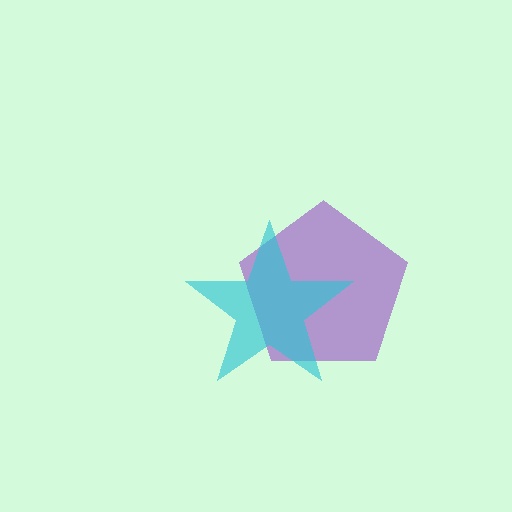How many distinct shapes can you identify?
There are 2 distinct shapes: a purple pentagon, a cyan star.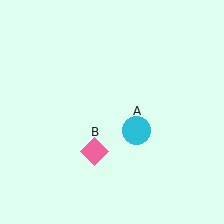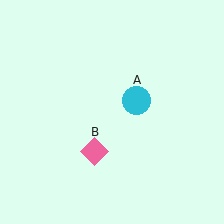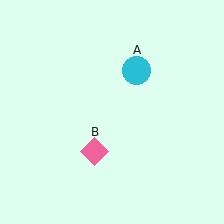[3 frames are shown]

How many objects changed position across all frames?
1 object changed position: cyan circle (object A).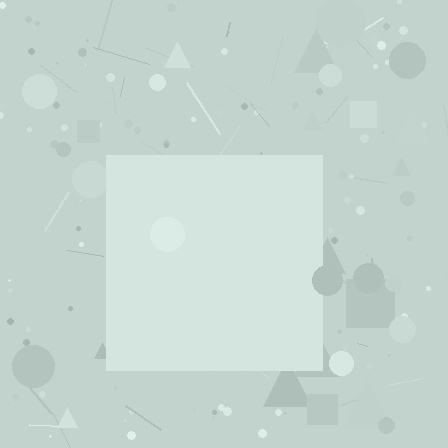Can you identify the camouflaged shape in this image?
The camouflaged shape is a square.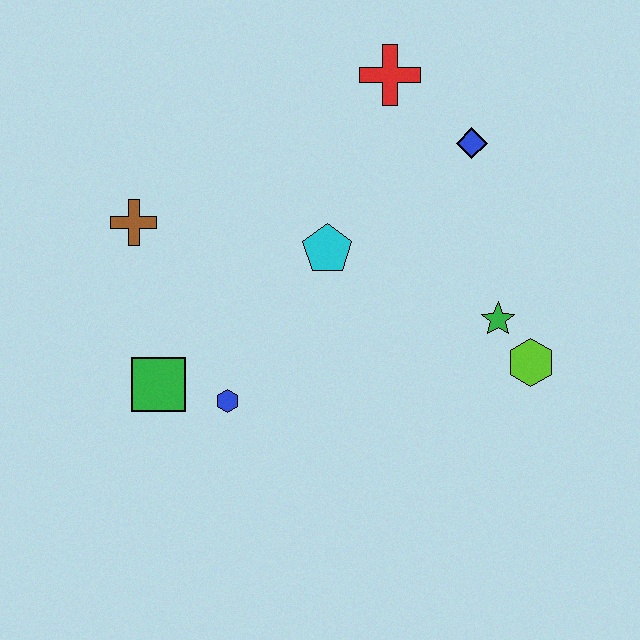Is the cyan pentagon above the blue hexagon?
Yes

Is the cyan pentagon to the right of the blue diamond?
No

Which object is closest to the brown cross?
The green square is closest to the brown cross.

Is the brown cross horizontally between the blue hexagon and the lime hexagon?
No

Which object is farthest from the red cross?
The green square is farthest from the red cross.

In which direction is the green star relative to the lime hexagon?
The green star is above the lime hexagon.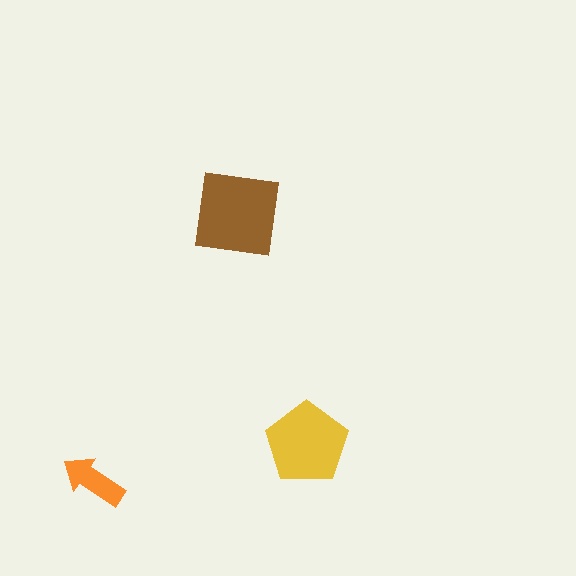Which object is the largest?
The brown square.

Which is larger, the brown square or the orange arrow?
The brown square.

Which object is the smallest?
The orange arrow.